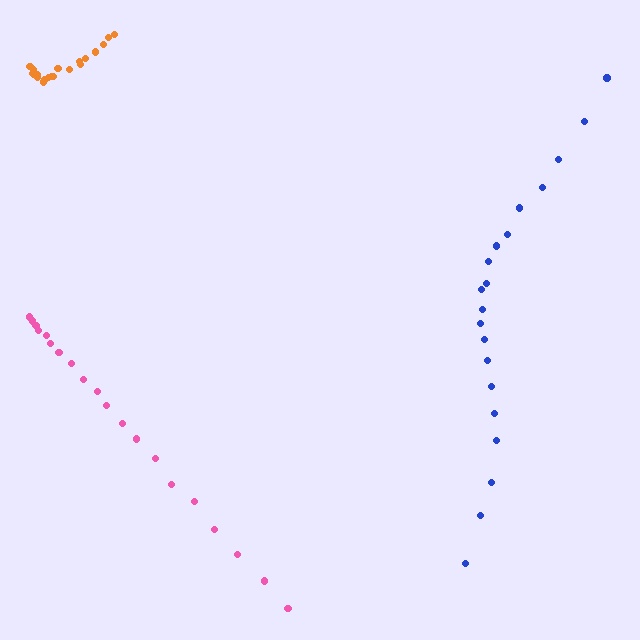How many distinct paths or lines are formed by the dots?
There are 3 distinct paths.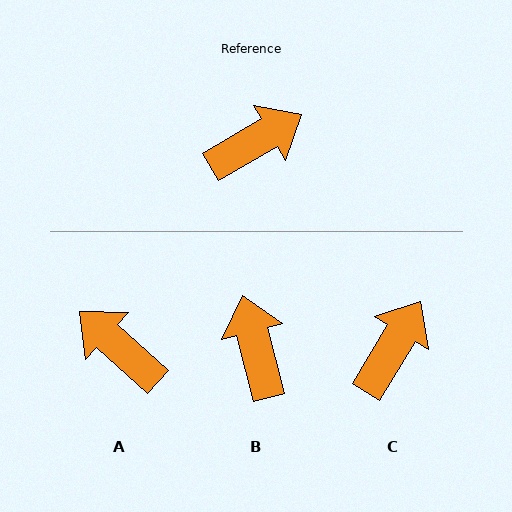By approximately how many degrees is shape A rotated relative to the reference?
Approximately 108 degrees counter-clockwise.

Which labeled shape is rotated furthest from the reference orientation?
A, about 108 degrees away.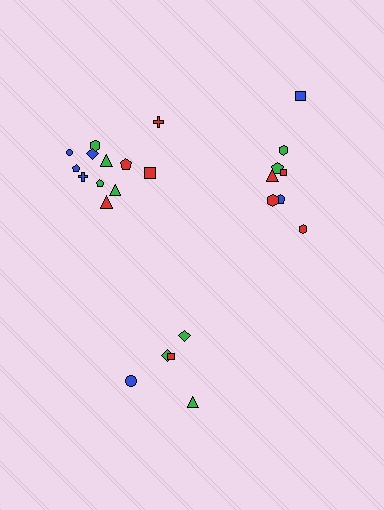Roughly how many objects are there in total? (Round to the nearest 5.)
Roughly 25 objects in total.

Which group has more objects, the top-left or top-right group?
The top-left group.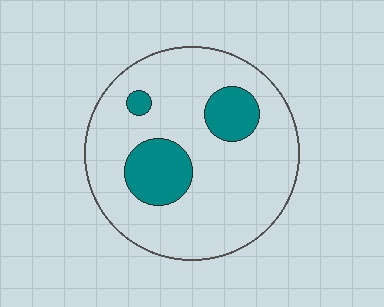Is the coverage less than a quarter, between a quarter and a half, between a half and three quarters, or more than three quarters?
Less than a quarter.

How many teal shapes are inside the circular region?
3.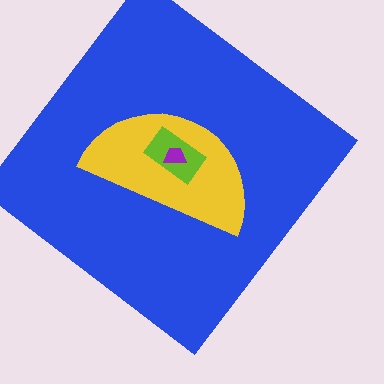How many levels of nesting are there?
4.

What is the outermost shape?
The blue diamond.